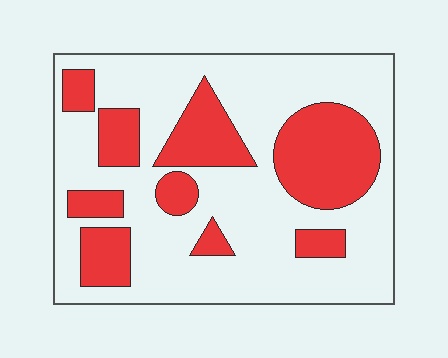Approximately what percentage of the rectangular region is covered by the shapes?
Approximately 30%.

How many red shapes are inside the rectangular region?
9.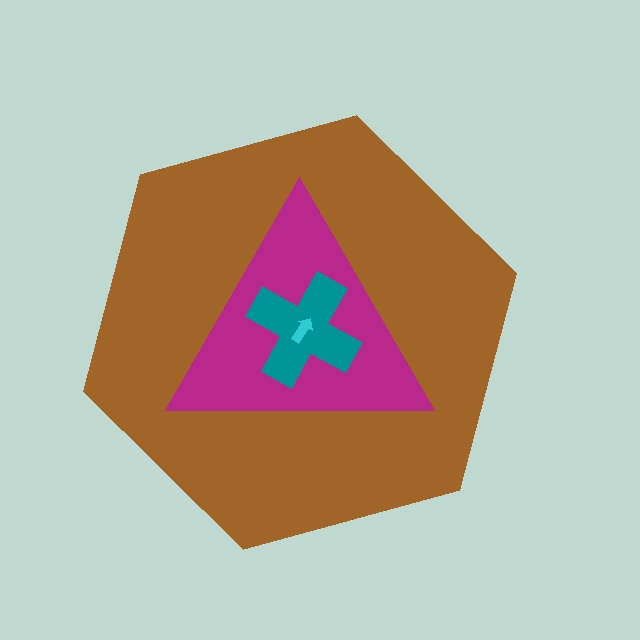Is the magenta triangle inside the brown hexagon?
Yes.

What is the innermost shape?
The cyan arrow.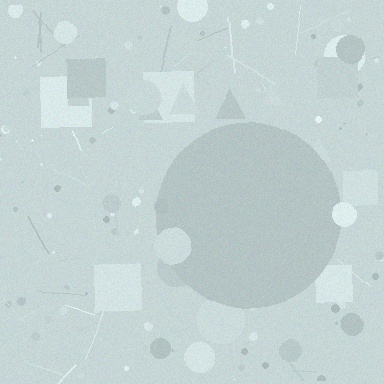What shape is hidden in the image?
A circle is hidden in the image.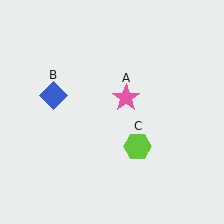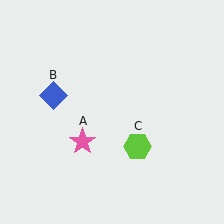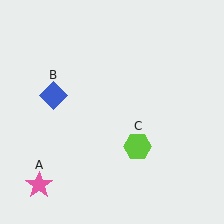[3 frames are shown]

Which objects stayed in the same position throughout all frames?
Blue diamond (object B) and lime hexagon (object C) remained stationary.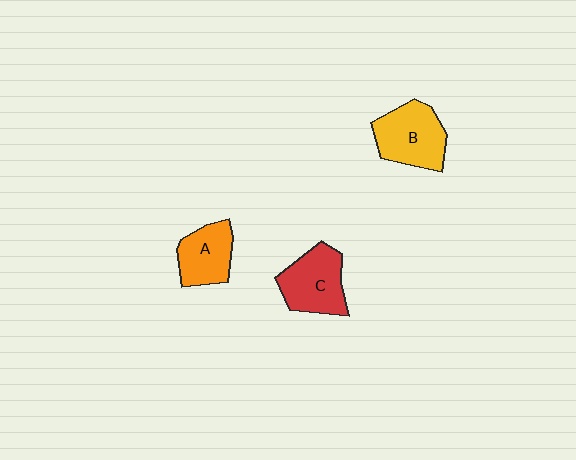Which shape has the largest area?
Shape B (yellow).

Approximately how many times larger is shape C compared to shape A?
Approximately 1.2 times.